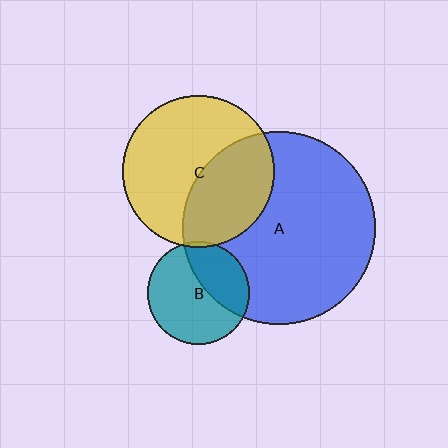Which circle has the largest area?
Circle A (blue).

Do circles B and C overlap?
Yes.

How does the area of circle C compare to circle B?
Approximately 2.2 times.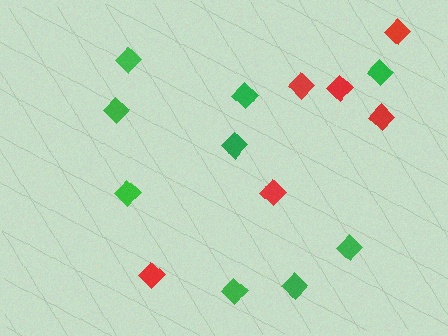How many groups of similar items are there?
There are 2 groups: one group of red diamonds (6) and one group of green diamonds (9).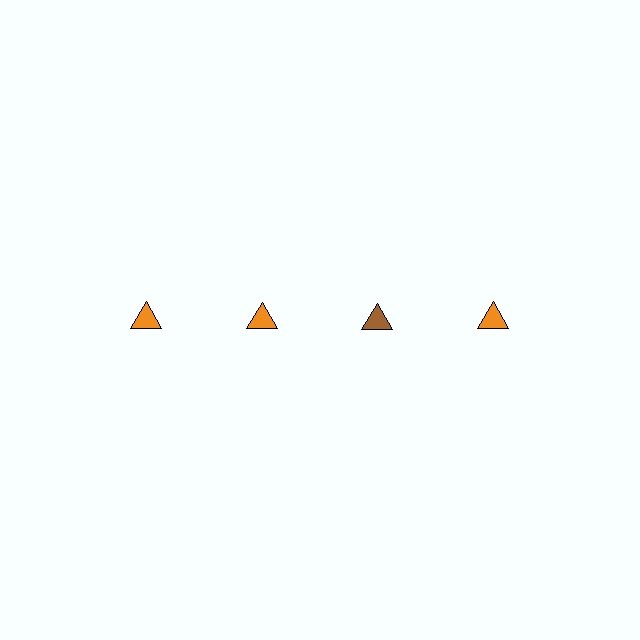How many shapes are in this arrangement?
There are 4 shapes arranged in a grid pattern.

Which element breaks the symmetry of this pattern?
The brown triangle in the top row, center column breaks the symmetry. All other shapes are orange triangles.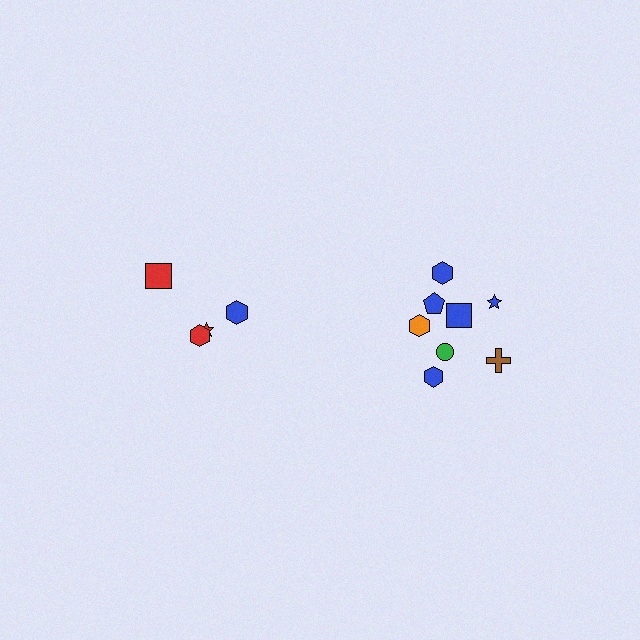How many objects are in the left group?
There are 4 objects.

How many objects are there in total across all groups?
There are 12 objects.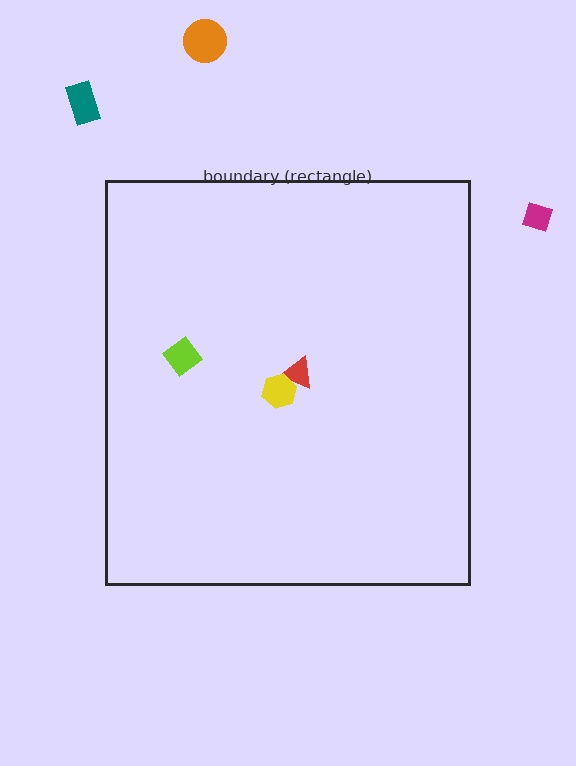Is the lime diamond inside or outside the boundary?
Inside.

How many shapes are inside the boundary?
3 inside, 3 outside.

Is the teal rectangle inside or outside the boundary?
Outside.